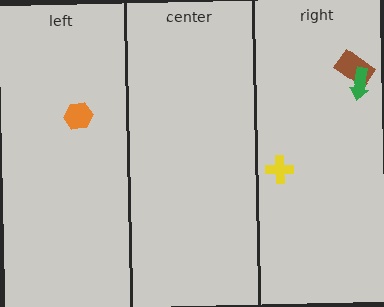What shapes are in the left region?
The orange hexagon.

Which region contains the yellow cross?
The right region.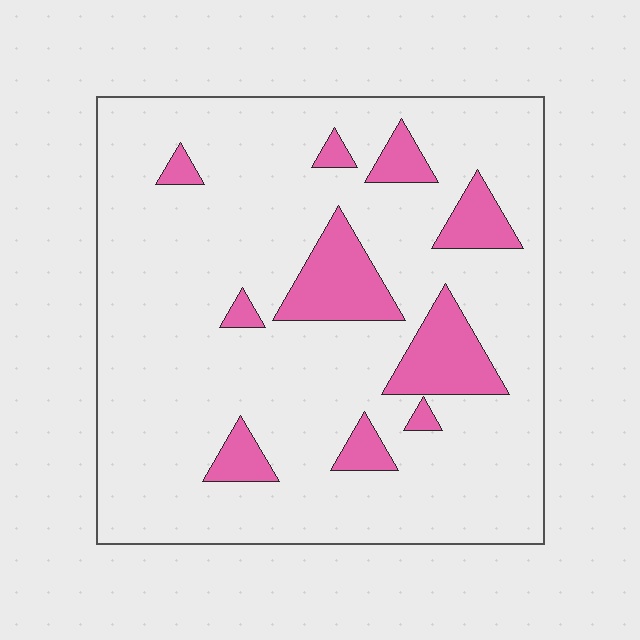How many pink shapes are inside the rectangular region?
10.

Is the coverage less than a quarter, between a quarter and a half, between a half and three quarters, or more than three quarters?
Less than a quarter.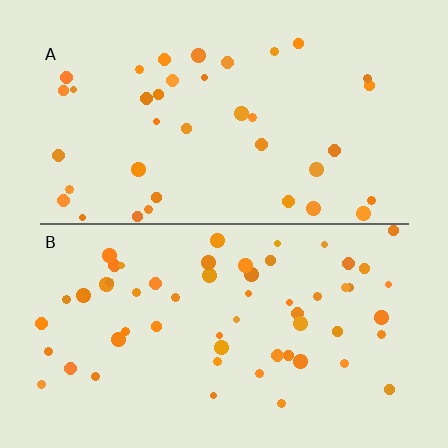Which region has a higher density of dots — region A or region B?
B (the bottom).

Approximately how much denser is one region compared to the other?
Approximately 1.5× — region B over region A.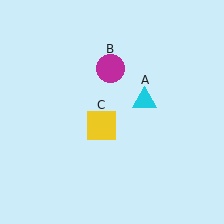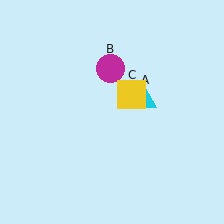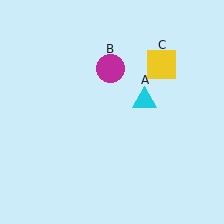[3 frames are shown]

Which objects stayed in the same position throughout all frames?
Cyan triangle (object A) and magenta circle (object B) remained stationary.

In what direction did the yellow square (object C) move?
The yellow square (object C) moved up and to the right.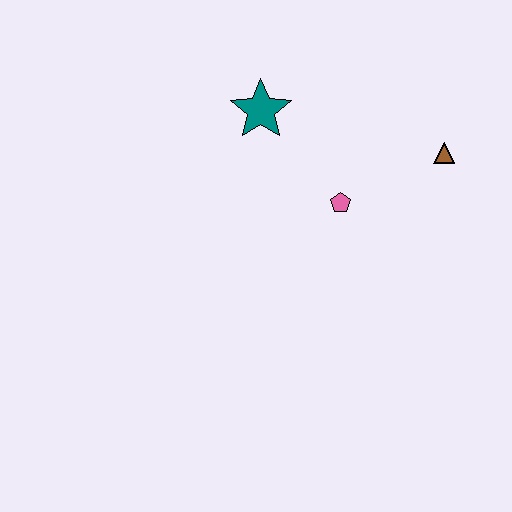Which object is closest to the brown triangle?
The pink pentagon is closest to the brown triangle.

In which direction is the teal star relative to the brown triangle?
The teal star is to the left of the brown triangle.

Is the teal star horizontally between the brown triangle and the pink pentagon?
No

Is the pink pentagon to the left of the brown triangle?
Yes